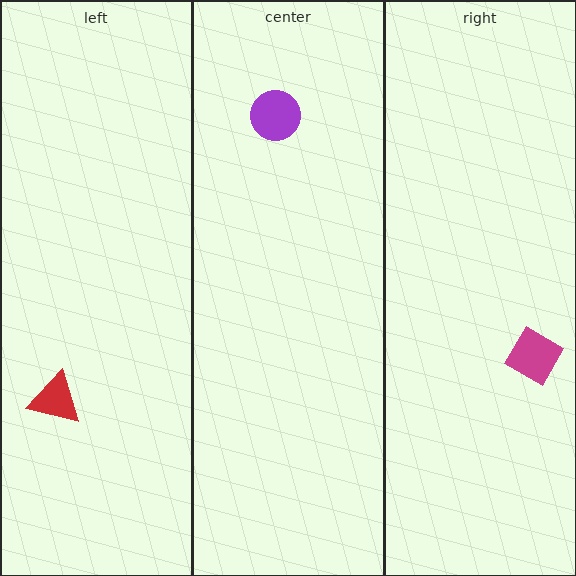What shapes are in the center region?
The purple circle.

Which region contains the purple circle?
The center region.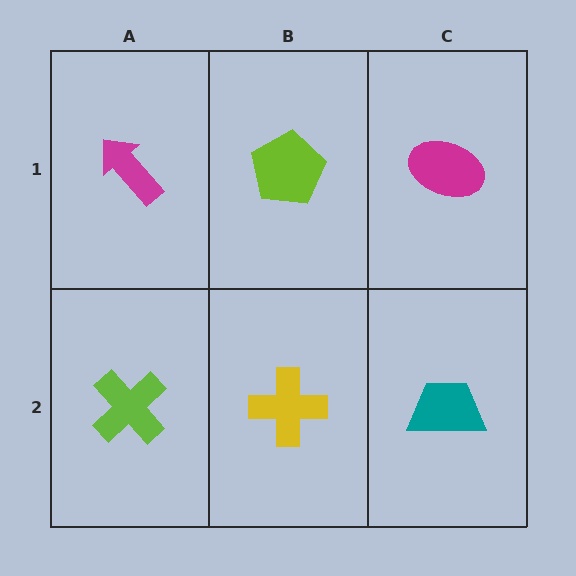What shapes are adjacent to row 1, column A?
A lime cross (row 2, column A), a lime pentagon (row 1, column B).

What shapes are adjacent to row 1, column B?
A yellow cross (row 2, column B), a magenta arrow (row 1, column A), a magenta ellipse (row 1, column C).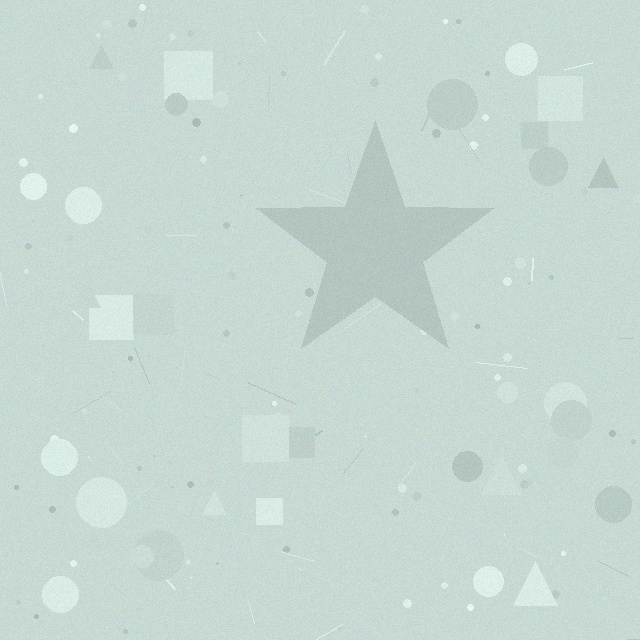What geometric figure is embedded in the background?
A star is embedded in the background.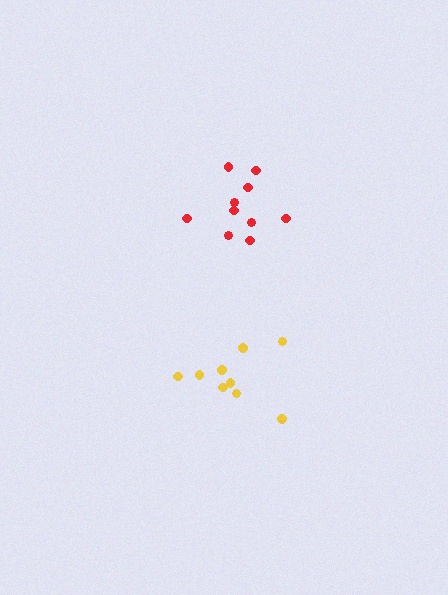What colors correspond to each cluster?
The clusters are colored: yellow, red.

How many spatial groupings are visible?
There are 2 spatial groupings.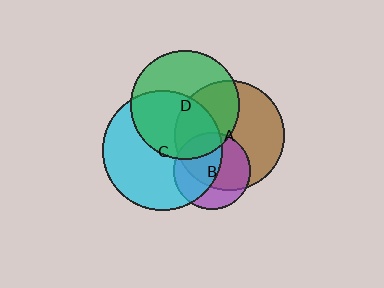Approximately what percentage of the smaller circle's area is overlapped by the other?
Approximately 55%.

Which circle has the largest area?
Circle C (cyan).